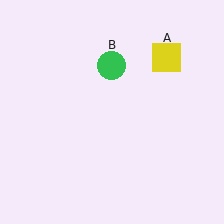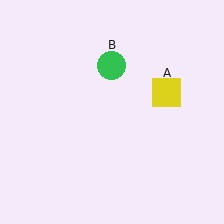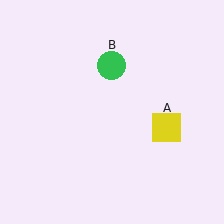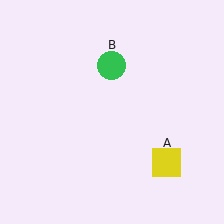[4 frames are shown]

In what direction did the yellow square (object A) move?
The yellow square (object A) moved down.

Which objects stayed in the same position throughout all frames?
Green circle (object B) remained stationary.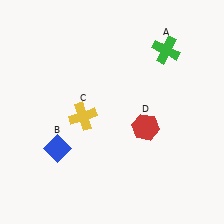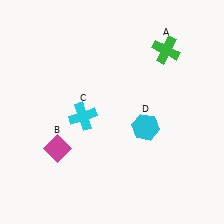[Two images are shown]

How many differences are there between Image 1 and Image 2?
There are 3 differences between the two images.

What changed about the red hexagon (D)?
In Image 1, D is red. In Image 2, it changed to cyan.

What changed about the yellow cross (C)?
In Image 1, C is yellow. In Image 2, it changed to cyan.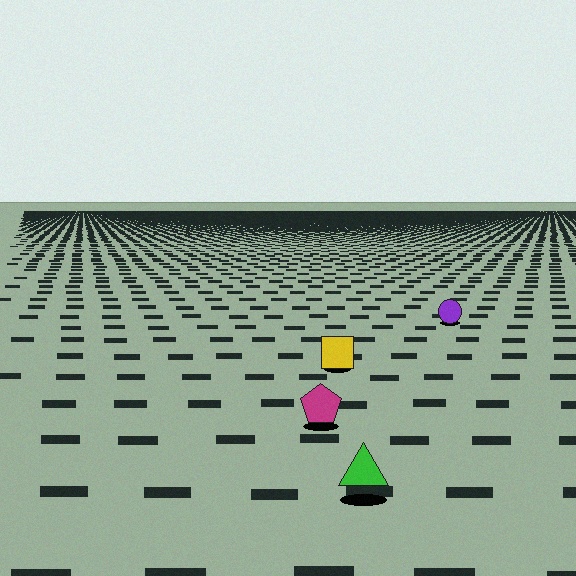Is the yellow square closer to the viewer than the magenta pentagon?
No. The magenta pentagon is closer — you can tell from the texture gradient: the ground texture is coarser near it.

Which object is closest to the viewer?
The green triangle is closest. The texture marks near it are larger and more spread out.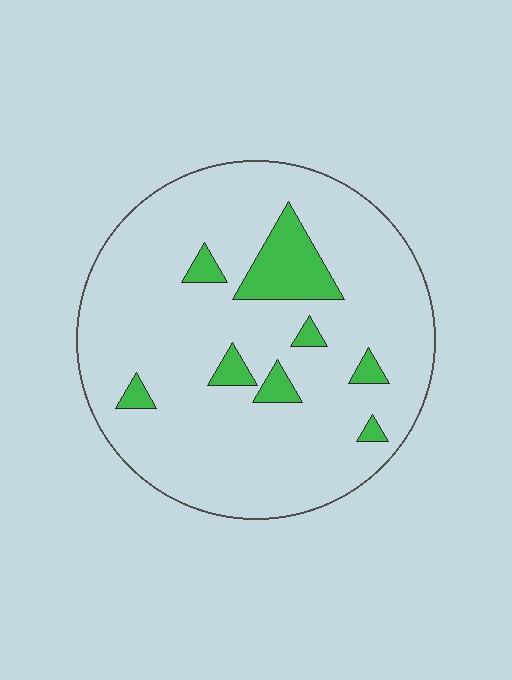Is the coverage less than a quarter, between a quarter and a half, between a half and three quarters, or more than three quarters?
Less than a quarter.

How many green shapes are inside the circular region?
8.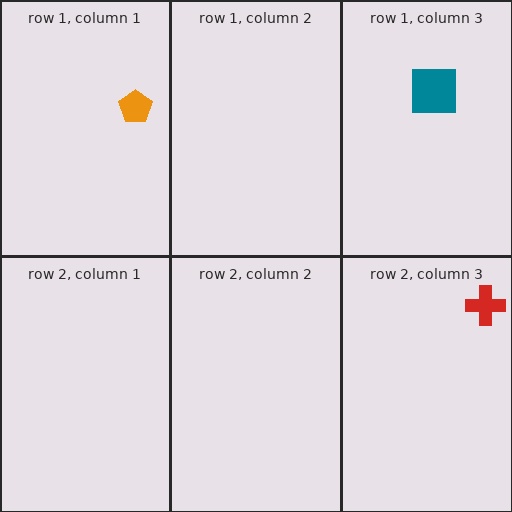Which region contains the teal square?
The row 1, column 3 region.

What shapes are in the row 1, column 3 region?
The teal square.